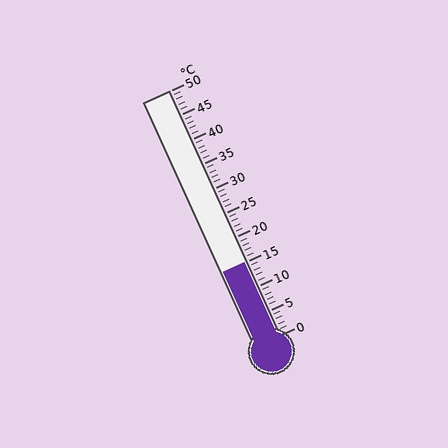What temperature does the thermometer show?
The thermometer shows approximately 15°C.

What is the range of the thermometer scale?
The thermometer scale ranges from 0°C to 50°C.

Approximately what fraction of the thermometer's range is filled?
The thermometer is filled to approximately 30% of its range.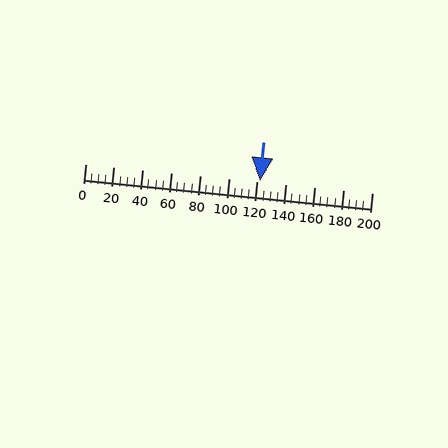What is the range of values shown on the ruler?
The ruler shows values from 0 to 200.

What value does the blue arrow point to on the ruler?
The blue arrow points to approximately 122.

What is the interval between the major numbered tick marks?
The major tick marks are spaced 20 units apart.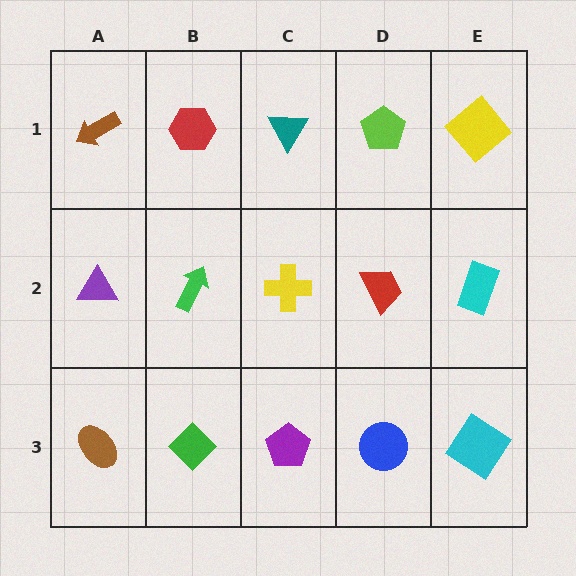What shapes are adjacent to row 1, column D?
A red trapezoid (row 2, column D), a teal triangle (row 1, column C), a yellow diamond (row 1, column E).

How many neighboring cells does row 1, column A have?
2.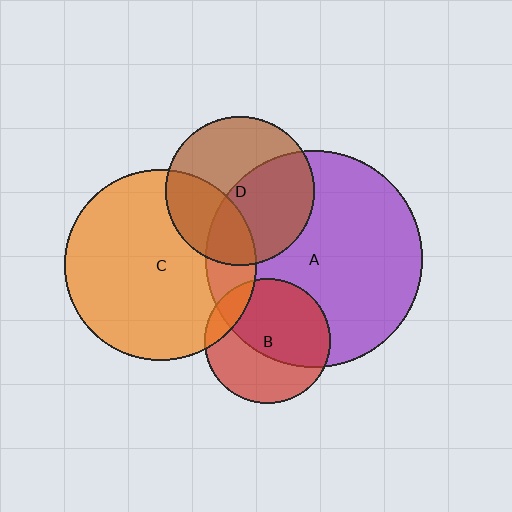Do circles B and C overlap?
Yes.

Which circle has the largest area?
Circle A (purple).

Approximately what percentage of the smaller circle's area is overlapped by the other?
Approximately 15%.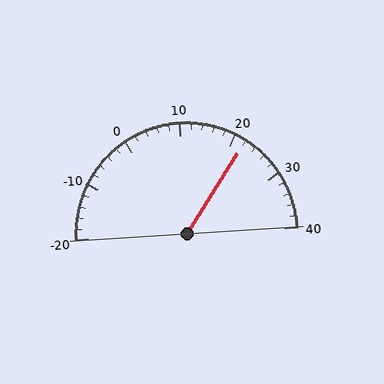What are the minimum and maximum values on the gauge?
The gauge ranges from -20 to 40.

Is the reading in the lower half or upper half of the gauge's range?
The reading is in the upper half of the range (-20 to 40).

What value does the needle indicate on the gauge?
The needle indicates approximately 22.